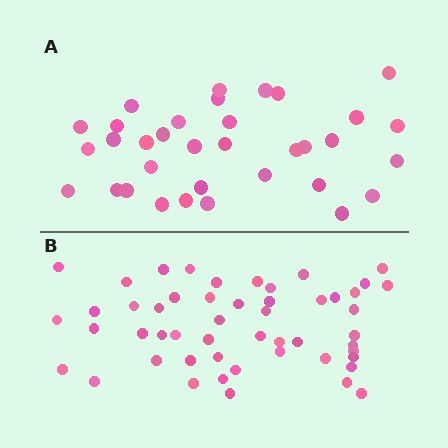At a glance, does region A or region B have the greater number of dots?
Region B (the bottom region) has more dots.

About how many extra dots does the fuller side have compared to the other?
Region B has approximately 15 more dots than region A.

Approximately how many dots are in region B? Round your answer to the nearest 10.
About 50 dots. (The exact count is 51, which rounds to 50.)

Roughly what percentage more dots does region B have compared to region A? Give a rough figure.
About 50% more.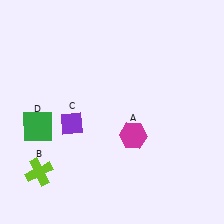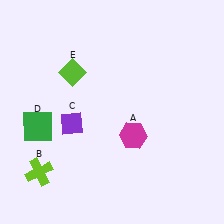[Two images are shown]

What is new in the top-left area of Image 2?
A lime diamond (E) was added in the top-left area of Image 2.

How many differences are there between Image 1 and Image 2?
There is 1 difference between the two images.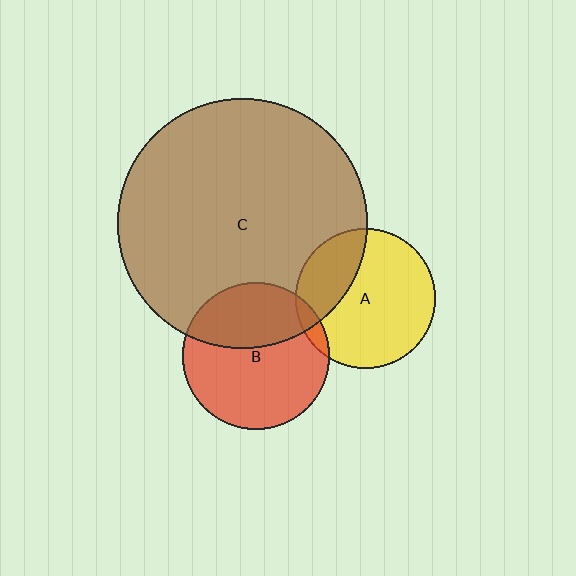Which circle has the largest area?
Circle C (brown).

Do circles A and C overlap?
Yes.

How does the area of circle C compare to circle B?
Approximately 2.9 times.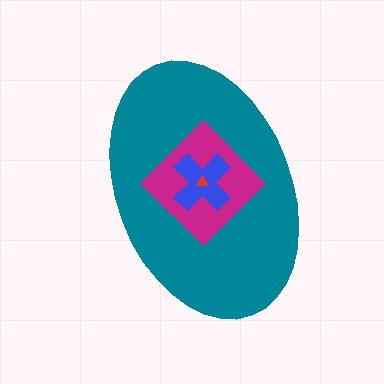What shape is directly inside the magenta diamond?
The blue cross.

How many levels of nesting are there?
4.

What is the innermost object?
The red triangle.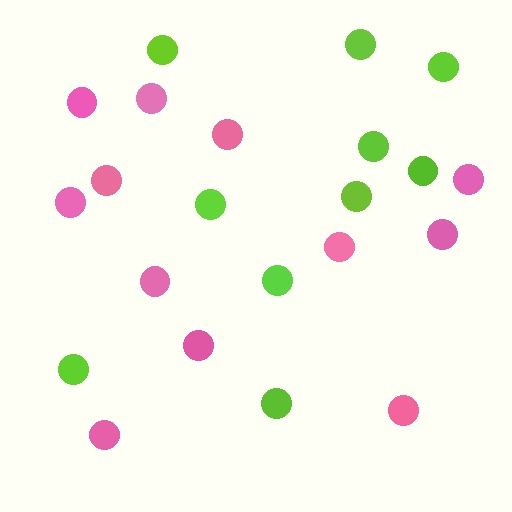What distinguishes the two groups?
There are 2 groups: one group of pink circles (12) and one group of lime circles (10).